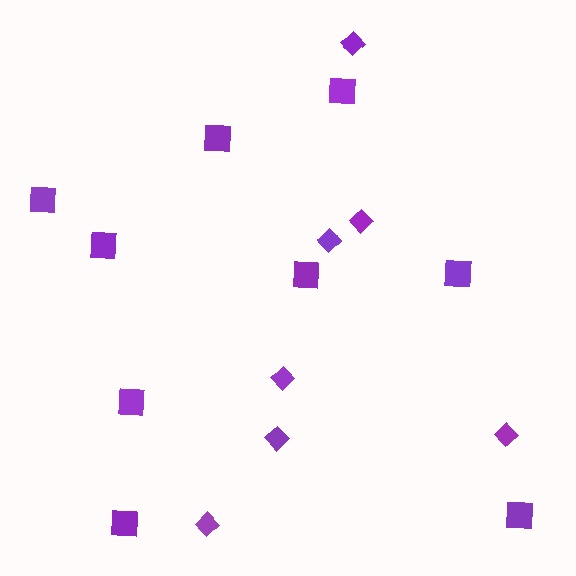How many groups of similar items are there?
There are 2 groups: one group of diamonds (7) and one group of squares (9).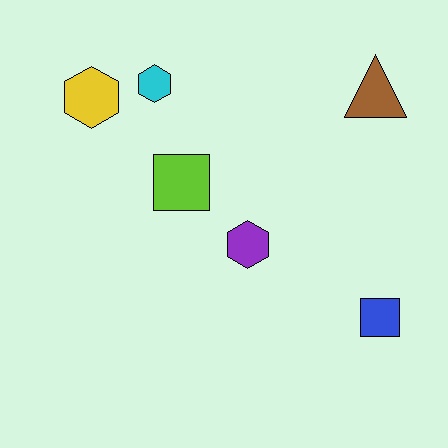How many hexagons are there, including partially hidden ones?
There are 3 hexagons.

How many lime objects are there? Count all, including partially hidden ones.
There is 1 lime object.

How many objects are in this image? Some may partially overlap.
There are 6 objects.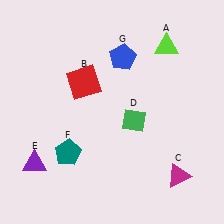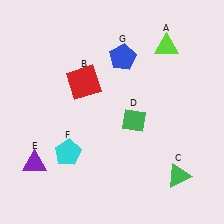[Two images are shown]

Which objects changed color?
C changed from magenta to green. F changed from teal to cyan.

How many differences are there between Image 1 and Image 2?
There are 2 differences between the two images.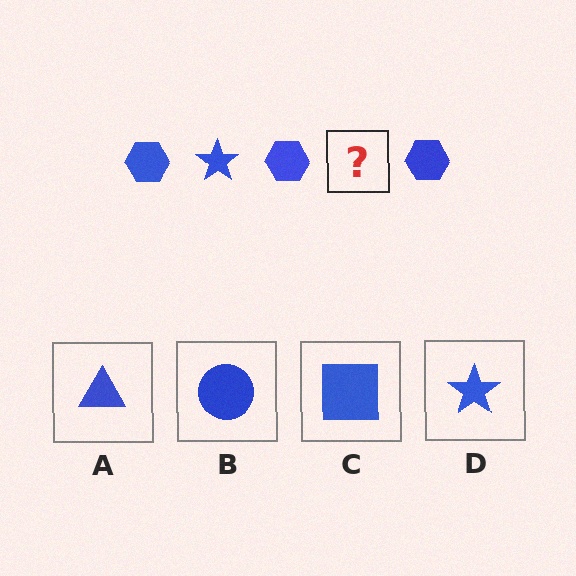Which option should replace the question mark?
Option D.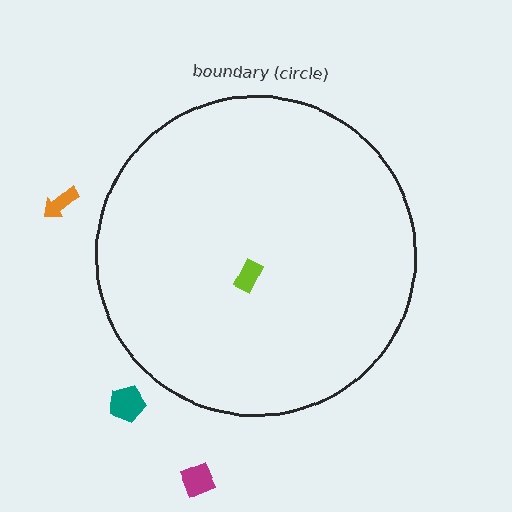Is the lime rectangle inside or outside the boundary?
Inside.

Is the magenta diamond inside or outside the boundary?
Outside.